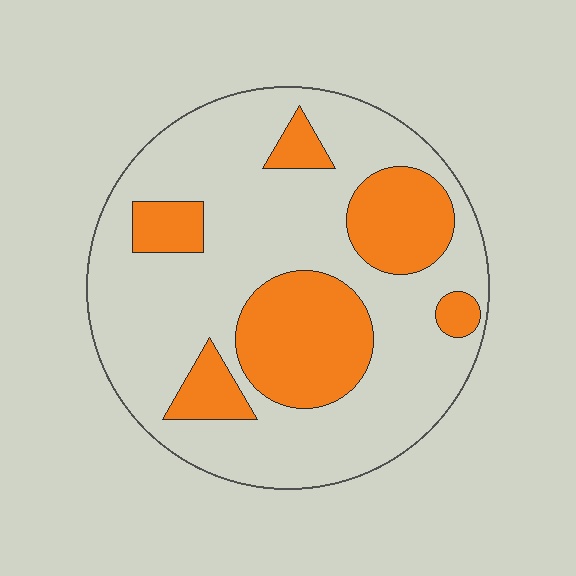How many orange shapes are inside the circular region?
6.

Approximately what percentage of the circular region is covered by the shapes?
Approximately 30%.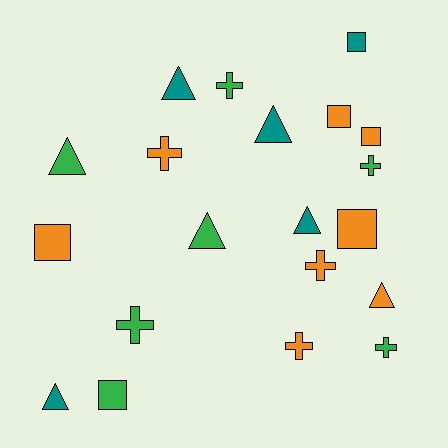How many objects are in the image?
There are 20 objects.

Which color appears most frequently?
Orange, with 8 objects.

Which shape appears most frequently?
Triangle, with 7 objects.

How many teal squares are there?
There is 1 teal square.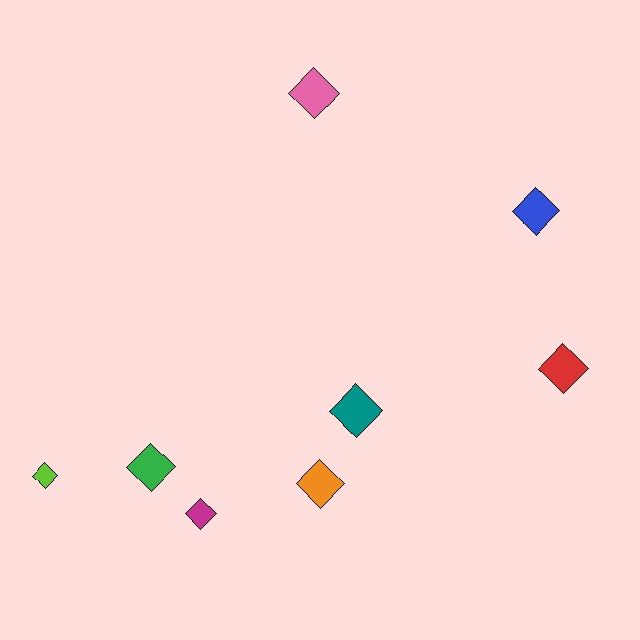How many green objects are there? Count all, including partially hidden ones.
There is 1 green object.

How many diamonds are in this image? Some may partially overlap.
There are 8 diamonds.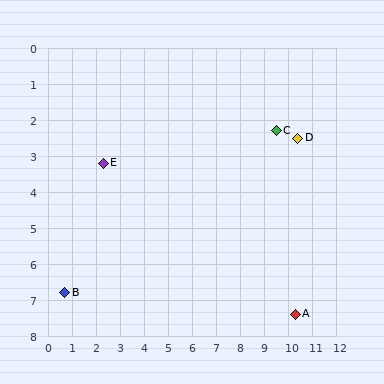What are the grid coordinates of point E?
Point E is at approximately (2.3, 3.2).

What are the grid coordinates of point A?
Point A is at approximately (10.3, 7.4).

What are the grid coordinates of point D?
Point D is at approximately (10.4, 2.5).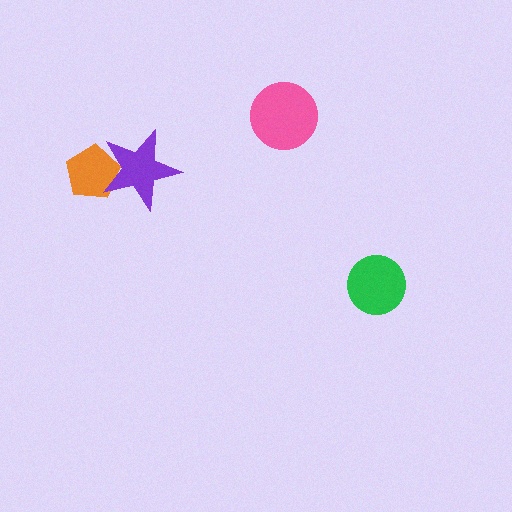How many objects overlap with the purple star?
1 object overlaps with the purple star.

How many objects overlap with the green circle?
0 objects overlap with the green circle.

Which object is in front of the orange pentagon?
The purple star is in front of the orange pentagon.